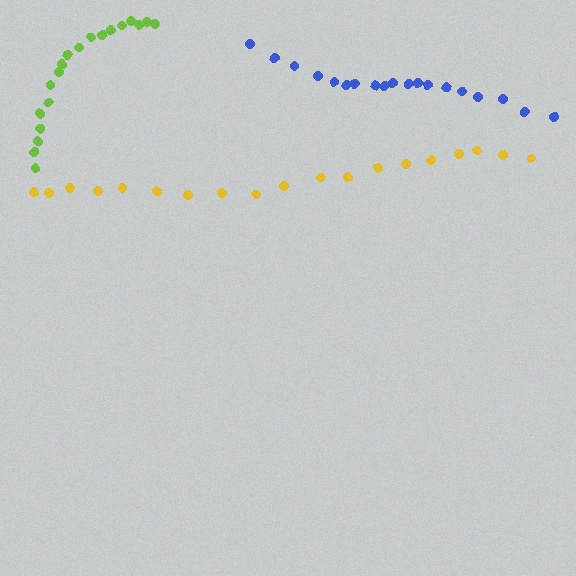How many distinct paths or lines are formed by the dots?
There are 3 distinct paths.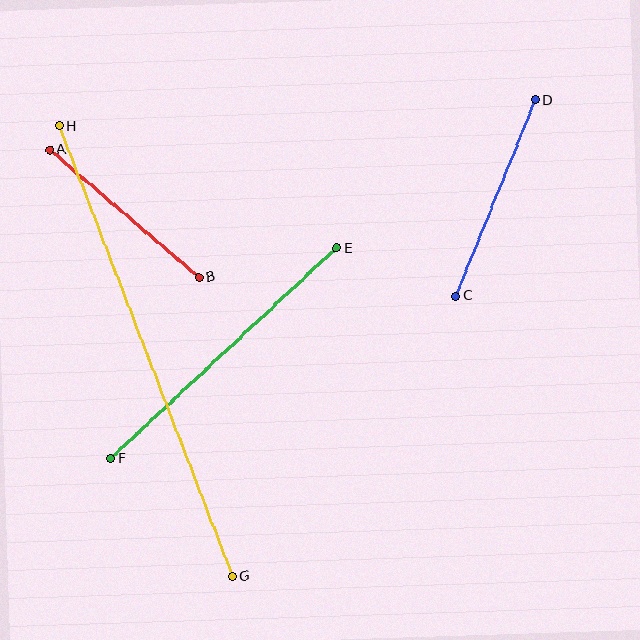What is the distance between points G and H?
The distance is approximately 482 pixels.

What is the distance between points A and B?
The distance is approximately 196 pixels.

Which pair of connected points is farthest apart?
Points G and H are farthest apart.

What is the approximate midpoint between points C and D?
The midpoint is at approximately (496, 198) pixels.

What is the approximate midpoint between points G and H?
The midpoint is at approximately (146, 351) pixels.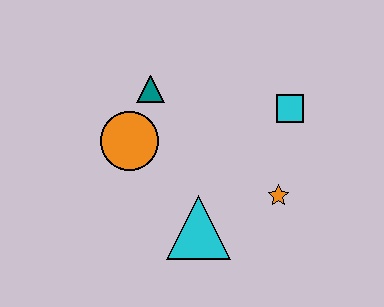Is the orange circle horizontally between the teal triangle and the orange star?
No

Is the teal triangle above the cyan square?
Yes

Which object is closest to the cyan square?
The orange star is closest to the cyan square.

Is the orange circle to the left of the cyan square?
Yes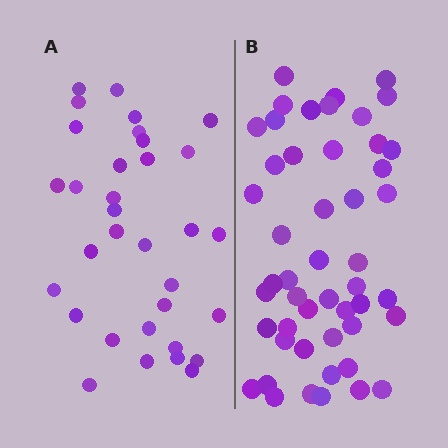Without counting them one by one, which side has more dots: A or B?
Region B (the right region) has more dots.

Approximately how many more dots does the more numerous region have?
Region B has approximately 15 more dots than region A.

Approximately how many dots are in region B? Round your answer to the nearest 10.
About 50 dots. (The exact count is 49, which rounds to 50.)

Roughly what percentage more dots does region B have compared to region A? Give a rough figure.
About 50% more.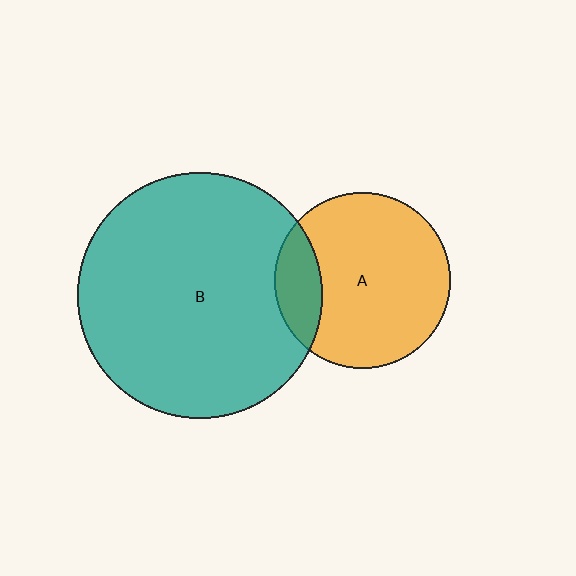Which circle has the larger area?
Circle B (teal).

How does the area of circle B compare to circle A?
Approximately 1.9 times.